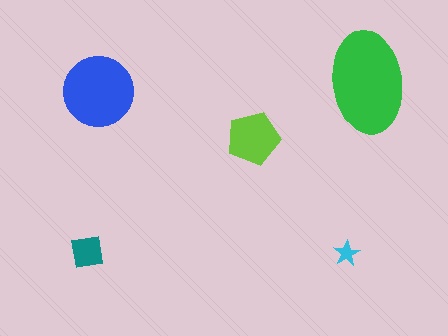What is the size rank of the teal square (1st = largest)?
4th.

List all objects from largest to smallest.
The green ellipse, the blue circle, the lime pentagon, the teal square, the cyan star.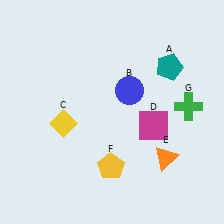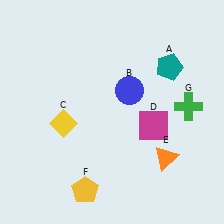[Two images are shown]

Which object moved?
The yellow pentagon (F) moved left.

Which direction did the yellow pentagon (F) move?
The yellow pentagon (F) moved left.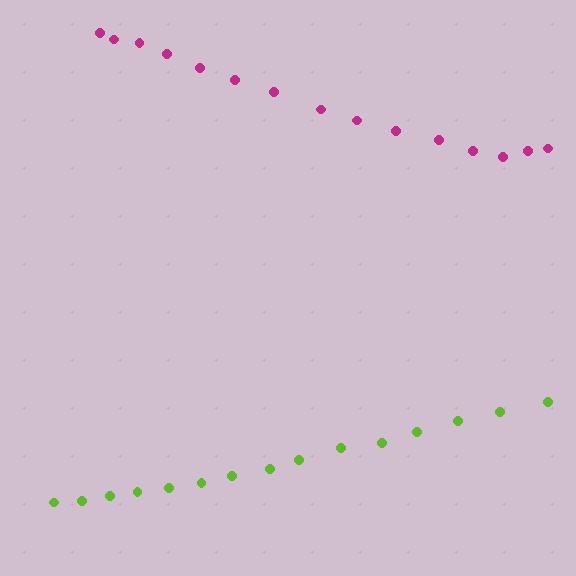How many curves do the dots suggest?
There are 2 distinct paths.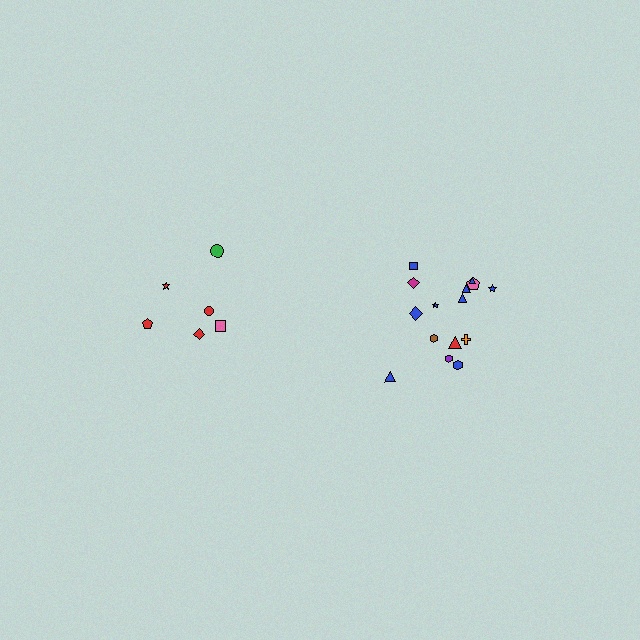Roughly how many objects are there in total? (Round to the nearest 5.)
Roughly 20 objects in total.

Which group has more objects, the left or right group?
The right group.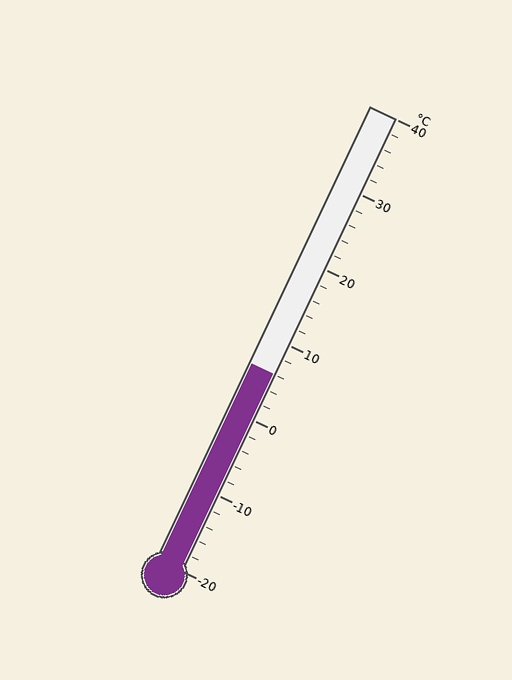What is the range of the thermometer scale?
The thermometer scale ranges from -20°C to 40°C.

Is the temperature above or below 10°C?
The temperature is below 10°C.